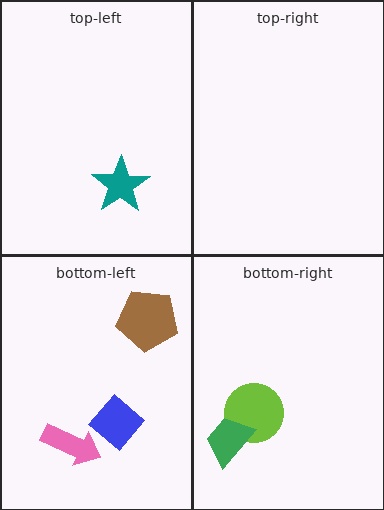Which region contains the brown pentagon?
The bottom-left region.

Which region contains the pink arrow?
The bottom-left region.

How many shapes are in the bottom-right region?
2.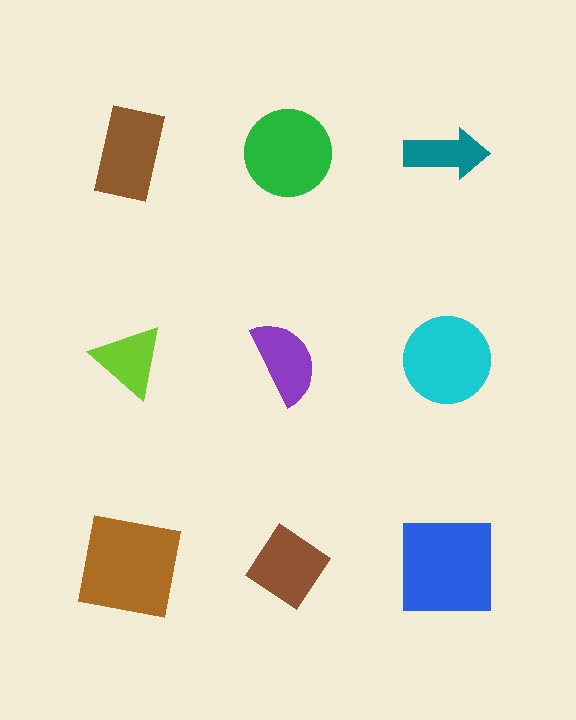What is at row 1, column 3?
A teal arrow.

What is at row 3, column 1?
A brown square.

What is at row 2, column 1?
A lime triangle.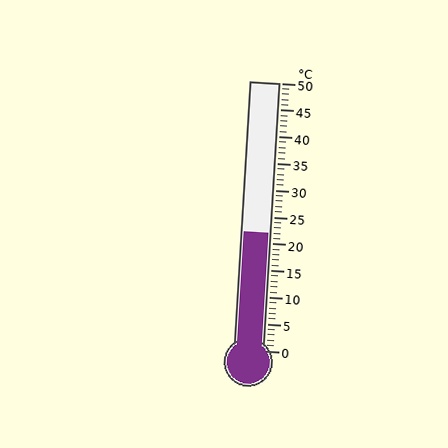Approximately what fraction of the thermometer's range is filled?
The thermometer is filled to approximately 45% of its range.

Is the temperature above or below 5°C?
The temperature is above 5°C.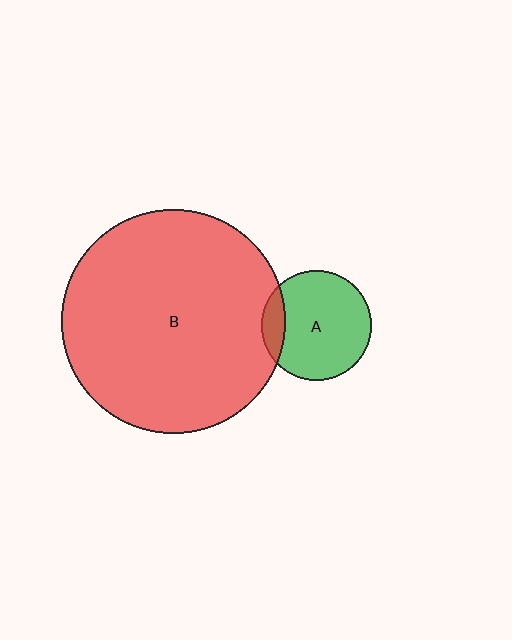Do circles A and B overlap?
Yes.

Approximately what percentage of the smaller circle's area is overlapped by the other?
Approximately 15%.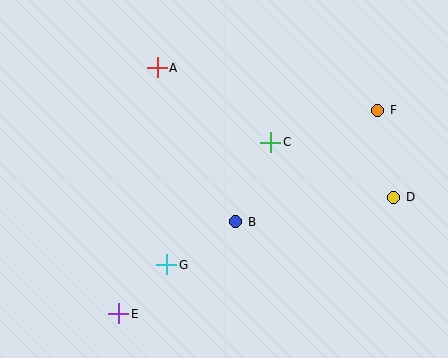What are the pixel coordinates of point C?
Point C is at (271, 142).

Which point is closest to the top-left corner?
Point A is closest to the top-left corner.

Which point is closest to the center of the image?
Point B at (236, 222) is closest to the center.